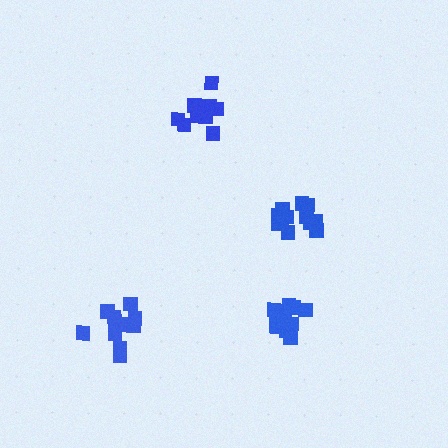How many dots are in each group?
Group 1: 12 dots, Group 2: 13 dots, Group 3: 13 dots, Group 4: 10 dots (48 total).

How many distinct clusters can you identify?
There are 4 distinct clusters.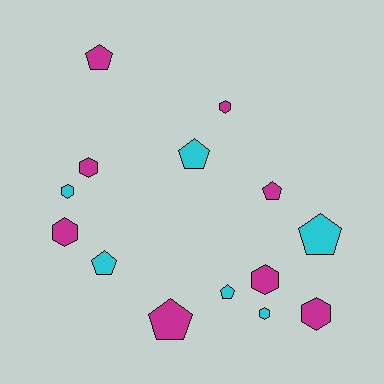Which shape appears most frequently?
Hexagon, with 7 objects.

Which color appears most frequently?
Magenta, with 8 objects.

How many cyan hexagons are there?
There are 2 cyan hexagons.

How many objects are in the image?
There are 14 objects.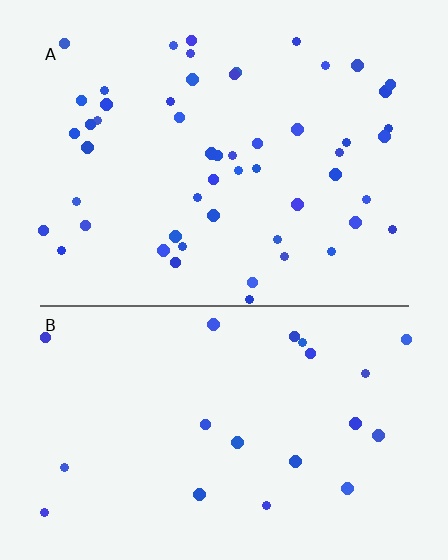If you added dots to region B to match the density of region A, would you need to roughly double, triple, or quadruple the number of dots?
Approximately triple.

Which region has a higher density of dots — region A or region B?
A (the top).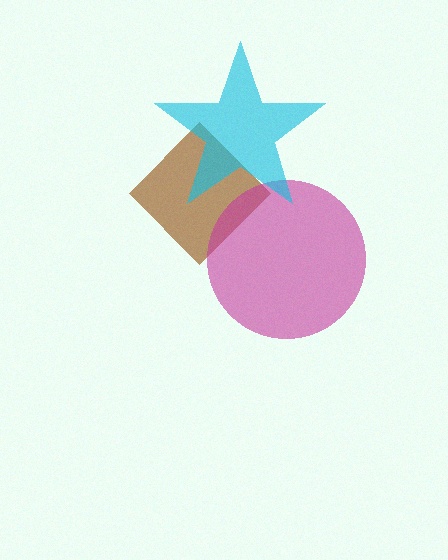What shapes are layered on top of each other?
The layered shapes are: a brown diamond, a magenta circle, a cyan star.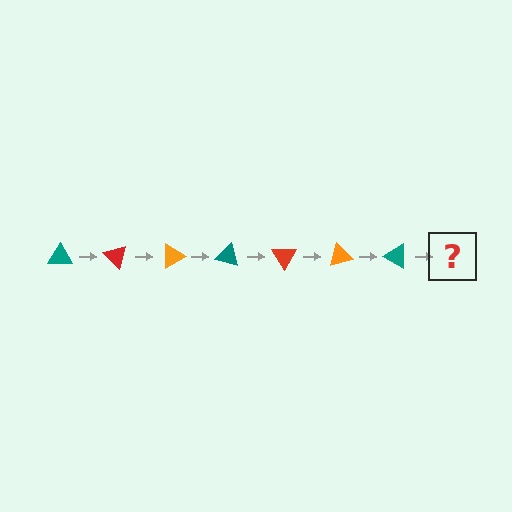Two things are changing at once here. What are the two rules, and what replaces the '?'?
The two rules are that it rotates 45 degrees each step and the color cycles through teal, red, and orange. The '?' should be a red triangle, rotated 315 degrees from the start.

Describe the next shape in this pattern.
It should be a red triangle, rotated 315 degrees from the start.